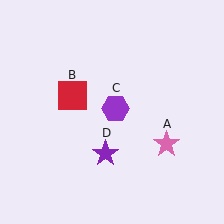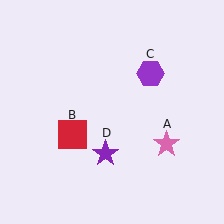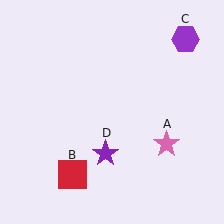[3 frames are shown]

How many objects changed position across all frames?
2 objects changed position: red square (object B), purple hexagon (object C).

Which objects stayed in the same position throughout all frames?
Pink star (object A) and purple star (object D) remained stationary.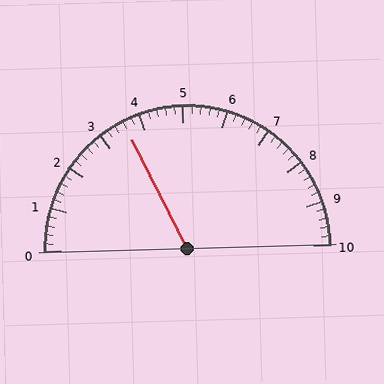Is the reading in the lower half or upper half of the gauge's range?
The reading is in the lower half of the range (0 to 10).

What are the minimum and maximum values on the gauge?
The gauge ranges from 0 to 10.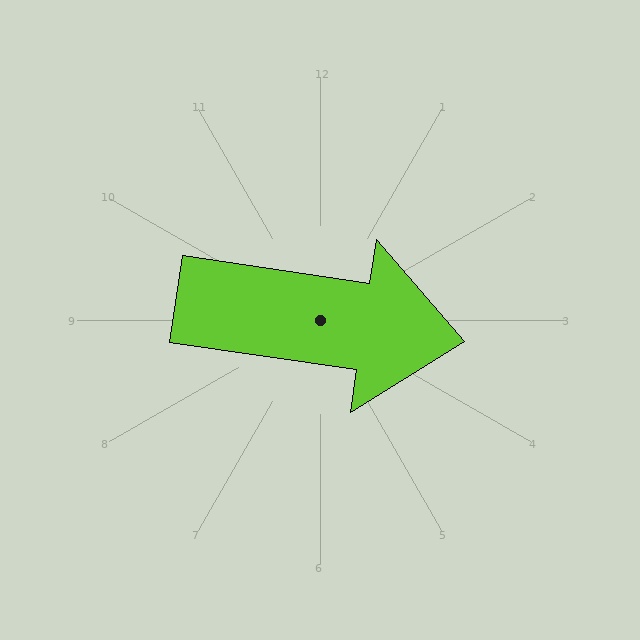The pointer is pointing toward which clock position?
Roughly 3 o'clock.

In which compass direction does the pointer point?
East.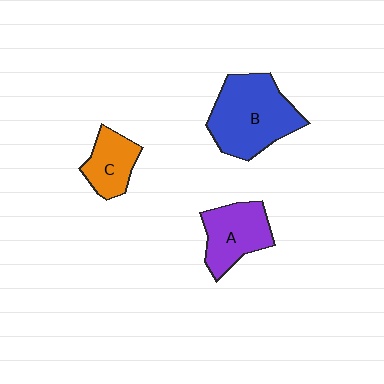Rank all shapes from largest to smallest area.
From largest to smallest: B (blue), A (purple), C (orange).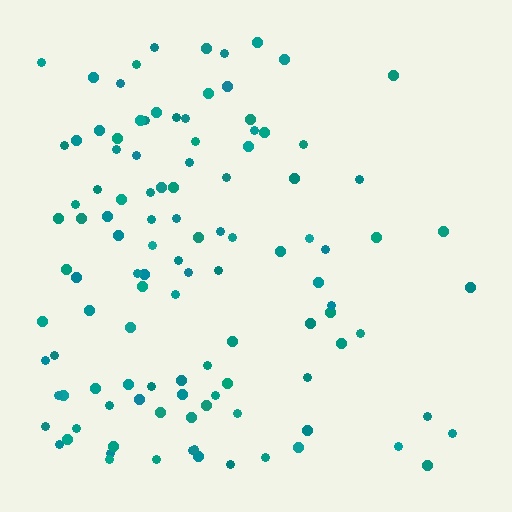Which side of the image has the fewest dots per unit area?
The right.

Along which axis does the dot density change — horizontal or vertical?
Horizontal.